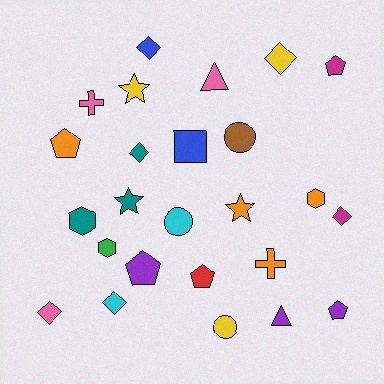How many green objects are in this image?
There is 1 green object.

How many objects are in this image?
There are 25 objects.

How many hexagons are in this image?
There are 3 hexagons.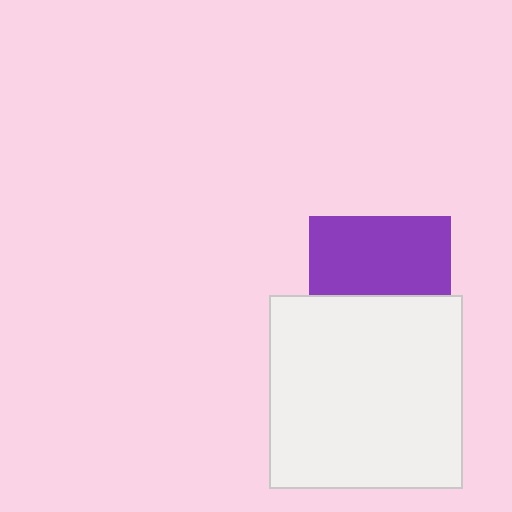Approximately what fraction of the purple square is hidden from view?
Roughly 44% of the purple square is hidden behind the white square.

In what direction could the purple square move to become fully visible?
The purple square could move up. That would shift it out from behind the white square entirely.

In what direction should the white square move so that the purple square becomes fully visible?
The white square should move down. That is the shortest direction to clear the overlap and leave the purple square fully visible.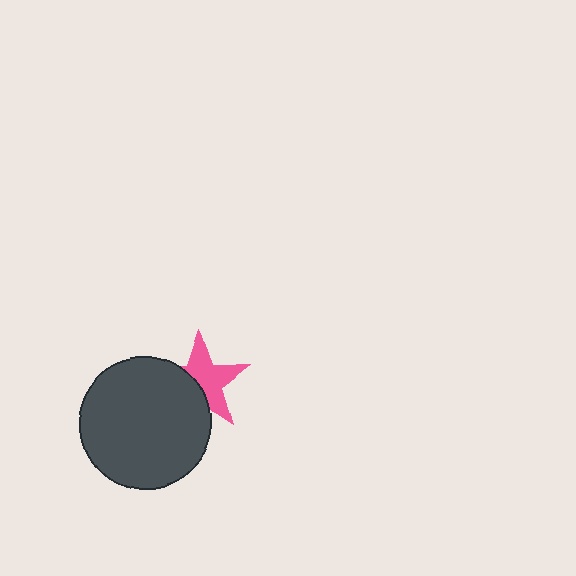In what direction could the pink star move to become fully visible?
The pink star could move toward the upper-right. That would shift it out from behind the dark gray circle entirely.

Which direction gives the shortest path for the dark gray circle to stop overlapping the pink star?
Moving toward the lower-left gives the shortest separation.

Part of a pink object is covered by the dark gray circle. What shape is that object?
It is a star.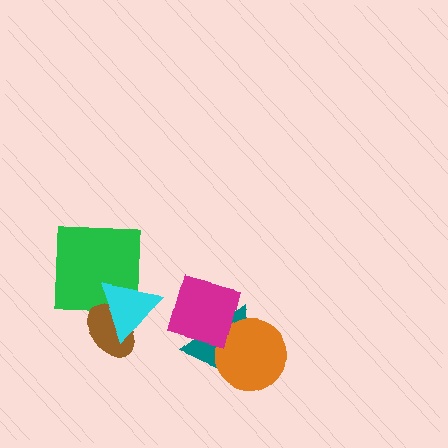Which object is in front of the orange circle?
The magenta diamond is in front of the orange circle.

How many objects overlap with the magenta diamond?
2 objects overlap with the magenta diamond.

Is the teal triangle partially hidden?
Yes, it is partially covered by another shape.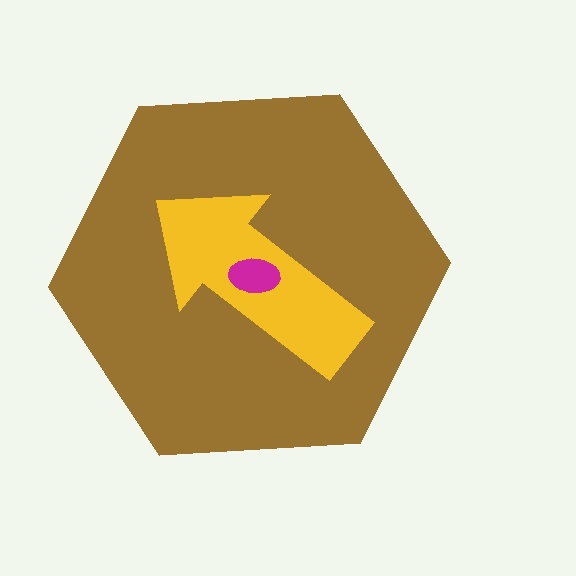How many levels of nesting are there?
3.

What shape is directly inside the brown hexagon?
The yellow arrow.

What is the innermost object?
The magenta ellipse.